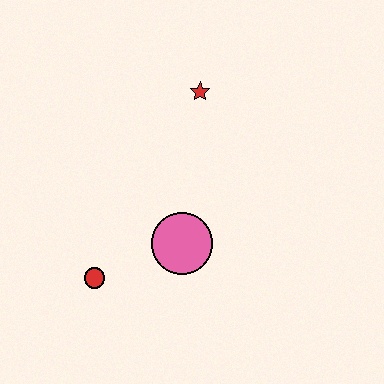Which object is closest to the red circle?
The pink circle is closest to the red circle.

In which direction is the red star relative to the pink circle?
The red star is above the pink circle.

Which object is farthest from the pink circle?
The red star is farthest from the pink circle.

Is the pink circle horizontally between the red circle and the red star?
Yes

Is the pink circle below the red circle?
No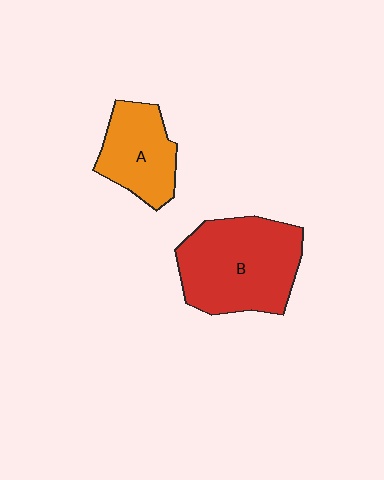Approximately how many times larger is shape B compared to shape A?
Approximately 1.7 times.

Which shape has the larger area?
Shape B (red).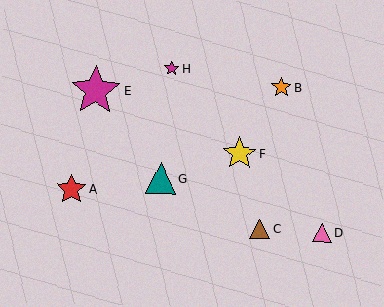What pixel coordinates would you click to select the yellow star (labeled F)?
Click at (239, 153) to select the yellow star F.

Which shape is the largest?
The magenta star (labeled E) is the largest.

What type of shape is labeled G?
Shape G is a teal triangle.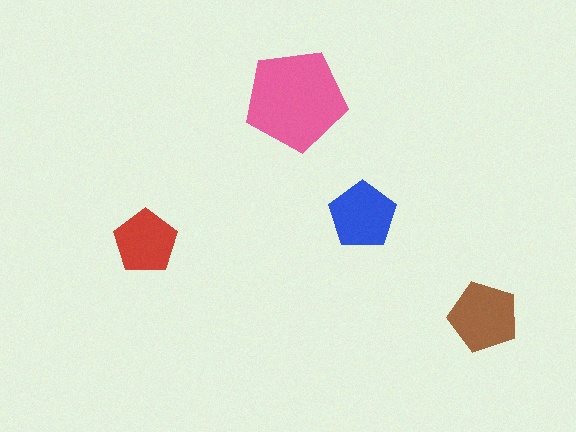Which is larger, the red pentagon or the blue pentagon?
The blue one.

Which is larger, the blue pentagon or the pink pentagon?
The pink one.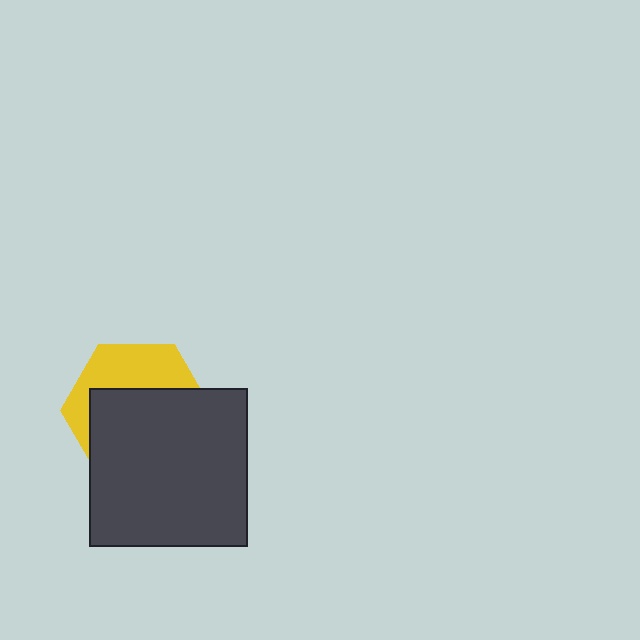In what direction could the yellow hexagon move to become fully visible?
The yellow hexagon could move up. That would shift it out from behind the dark gray square entirely.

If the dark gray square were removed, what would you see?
You would see the complete yellow hexagon.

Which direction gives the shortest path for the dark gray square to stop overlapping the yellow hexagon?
Moving down gives the shortest separation.